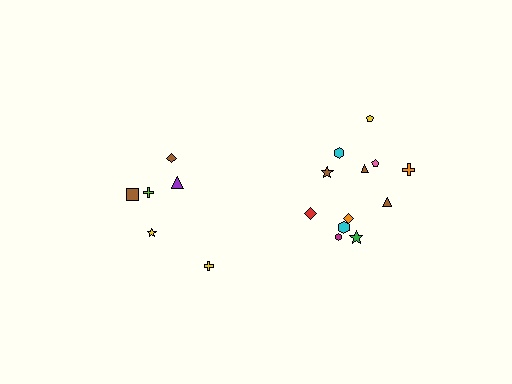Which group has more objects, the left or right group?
The right group.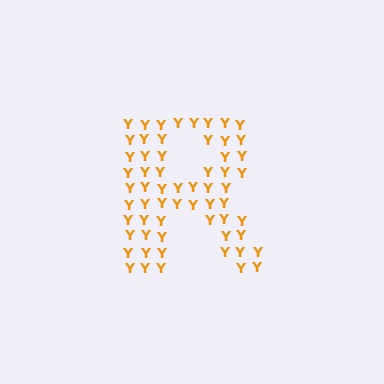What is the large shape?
The large shape is the letter R.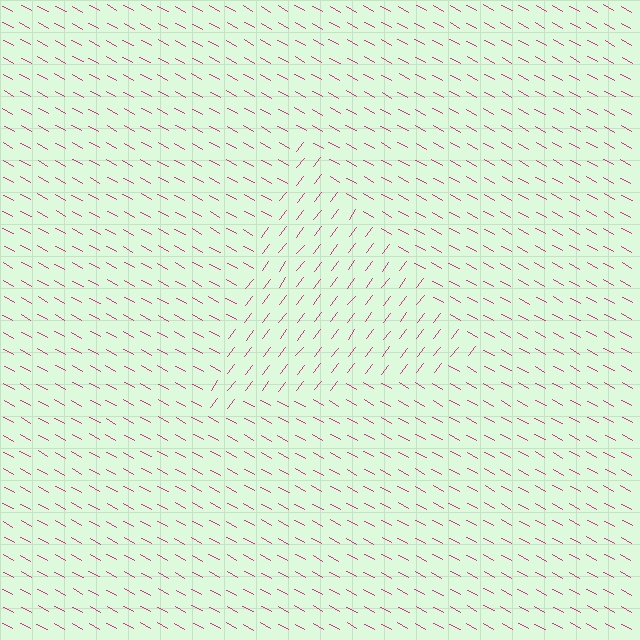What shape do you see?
I see a triangle.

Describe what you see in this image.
The image is filled with small magenta line segments. A triangle region in the image has lines oriented differently from the surrounding lines, creating a visible texture boundary.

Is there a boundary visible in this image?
Yes, there is a texture boundary formed by a change in line orientation.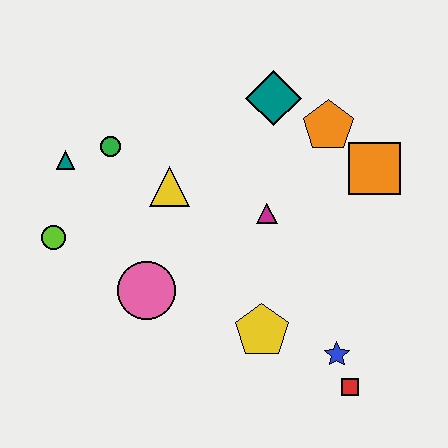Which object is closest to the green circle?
The teal triangle is closest to the green circle.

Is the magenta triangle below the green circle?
Yes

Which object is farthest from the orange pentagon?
The lime circle is farthest from the orange pentagon.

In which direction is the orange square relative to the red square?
The orange square is above the red square.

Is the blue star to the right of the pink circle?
Yes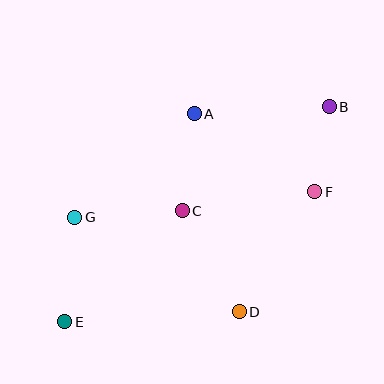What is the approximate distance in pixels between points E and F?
The distance between E and F is approximately 281 pixels.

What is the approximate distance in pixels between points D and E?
The distance between D and E is approximately 175 pixels.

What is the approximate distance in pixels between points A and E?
The distance between A and E is approximately 245 pixels.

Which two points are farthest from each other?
Points B and E are farthest from each other.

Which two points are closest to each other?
Points B and F are closest to each other.